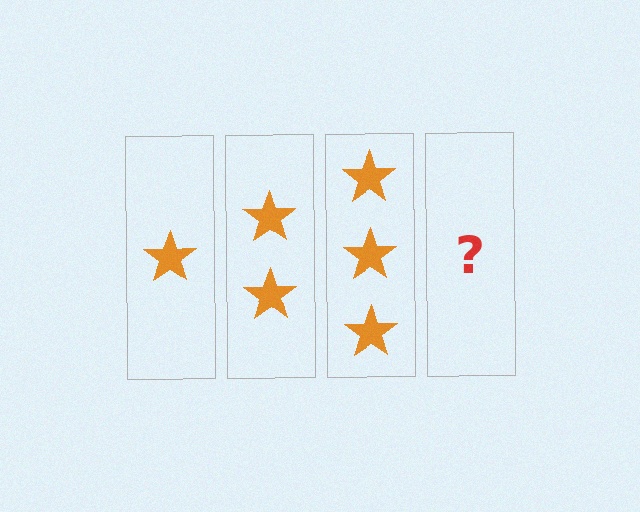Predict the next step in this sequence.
The next step is 4 stars.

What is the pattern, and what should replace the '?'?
The pattern is that each step adds one more star. The '?' should be 4 stars.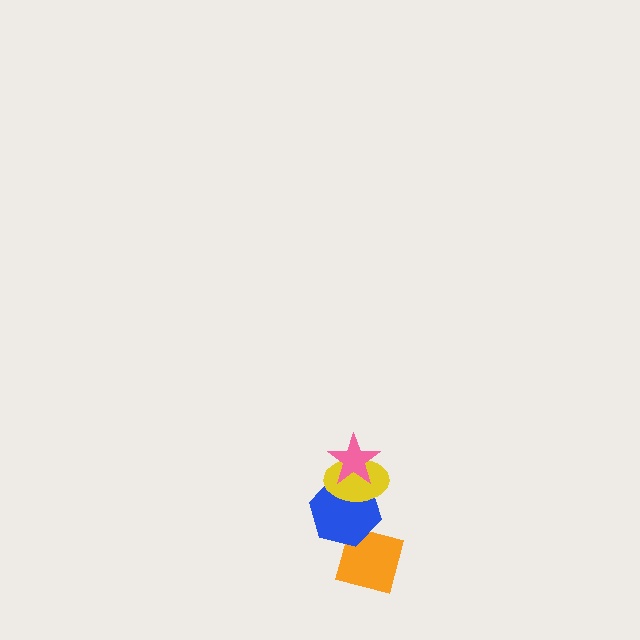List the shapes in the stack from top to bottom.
From top to bottom: the pink star, the yellow ellipse, the blue hexagon, the orange square.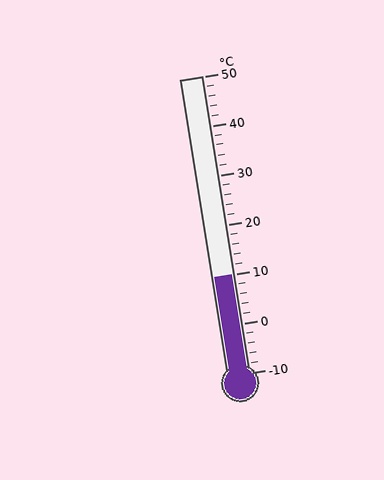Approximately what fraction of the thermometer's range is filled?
The thermometer is filled to approximately 35% of its range.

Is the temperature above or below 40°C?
The temperature is below 40°C.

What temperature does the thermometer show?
The thermometer shows approximately 10°C.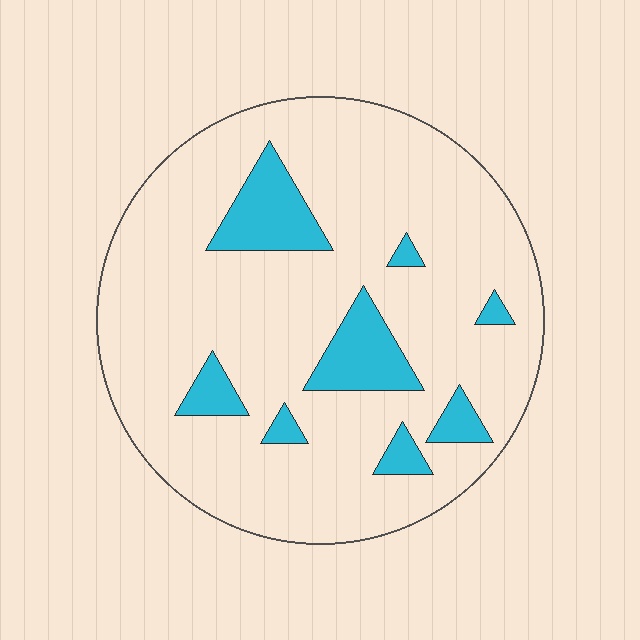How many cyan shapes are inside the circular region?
8.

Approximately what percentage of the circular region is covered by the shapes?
Approximately 15%.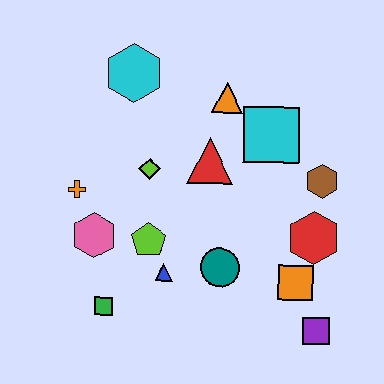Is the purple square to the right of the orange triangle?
Yes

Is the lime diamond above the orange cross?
Yes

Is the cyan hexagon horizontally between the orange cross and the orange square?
Yes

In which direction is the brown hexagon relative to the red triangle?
The brown hexagon is to the right of the red triangle.